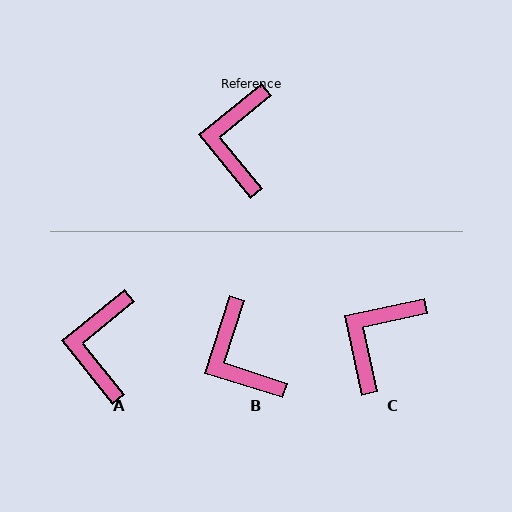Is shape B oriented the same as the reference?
No, it is off by about 33 degrees.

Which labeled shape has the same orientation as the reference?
A.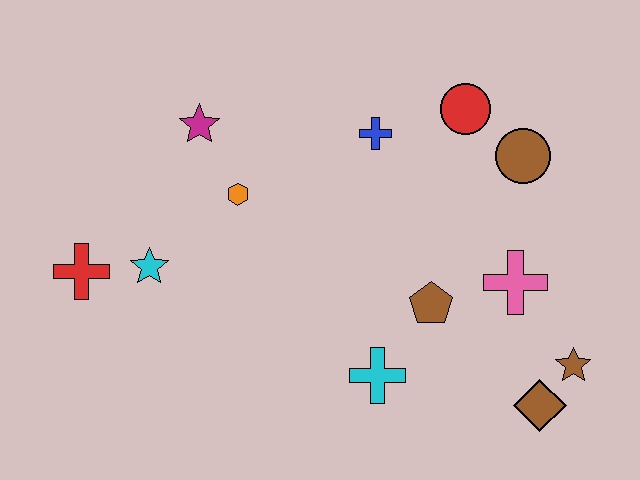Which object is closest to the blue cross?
The red circle is closest to the blue cross.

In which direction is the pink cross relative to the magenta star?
The pink cross is to the right of the magenta star.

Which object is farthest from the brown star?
The red cross is farthest from the brown star.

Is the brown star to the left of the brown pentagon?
No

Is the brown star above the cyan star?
No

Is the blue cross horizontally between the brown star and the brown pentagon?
No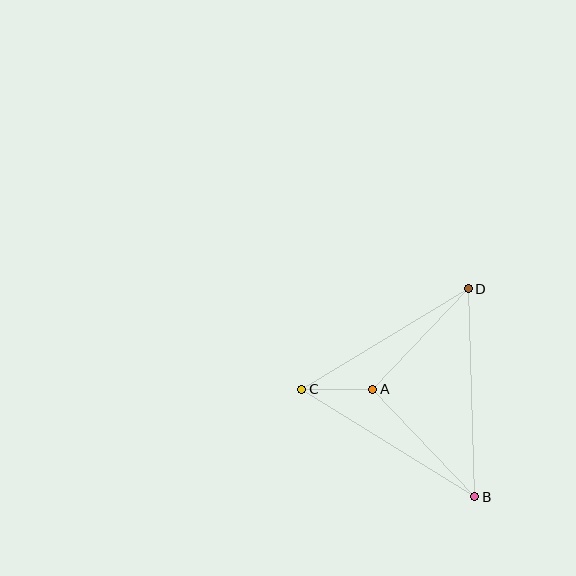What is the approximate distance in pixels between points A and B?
The distance between A and B is approximately 148 pixels.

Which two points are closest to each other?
Points A and C are closest to each other.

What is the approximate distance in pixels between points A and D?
The distance between A and D is approximately 139 pixels.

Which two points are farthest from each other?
Points B and D are farthest from each other.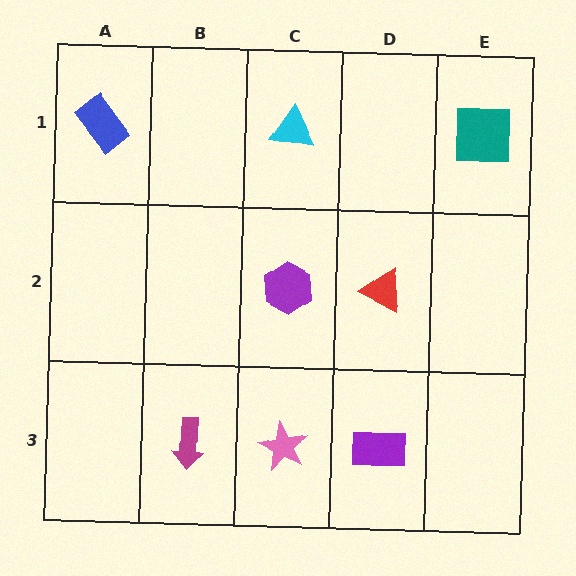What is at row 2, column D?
A red triangle.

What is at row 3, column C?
A pink star.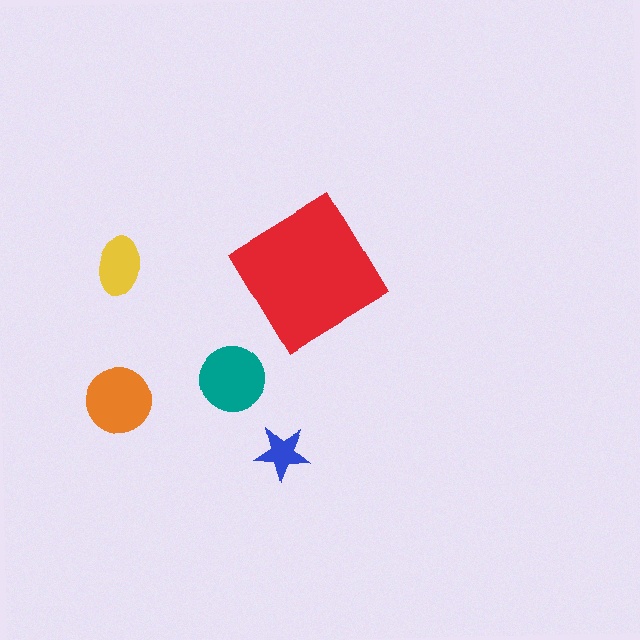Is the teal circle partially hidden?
No, the teal circle is fully visible.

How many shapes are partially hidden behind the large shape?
0 shapes are partially hidden.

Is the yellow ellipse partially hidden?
No, the yellow ellipse is fully visible.